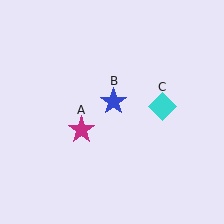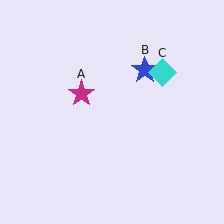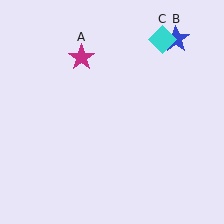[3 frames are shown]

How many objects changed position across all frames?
3 objects changed position: magenta star (object A), blue star (object B), cyan diamond (object C).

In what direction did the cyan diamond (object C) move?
The cyan diamond (object C) moved up.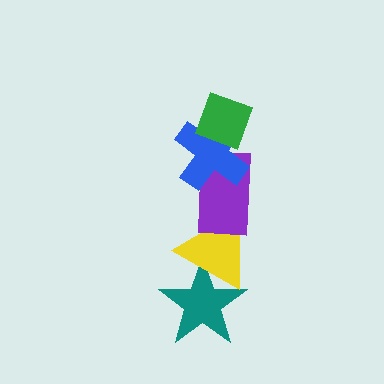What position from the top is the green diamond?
The green diamond is 1st from the top.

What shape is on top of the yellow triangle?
The purple rectangle is on top of the yellow triangle.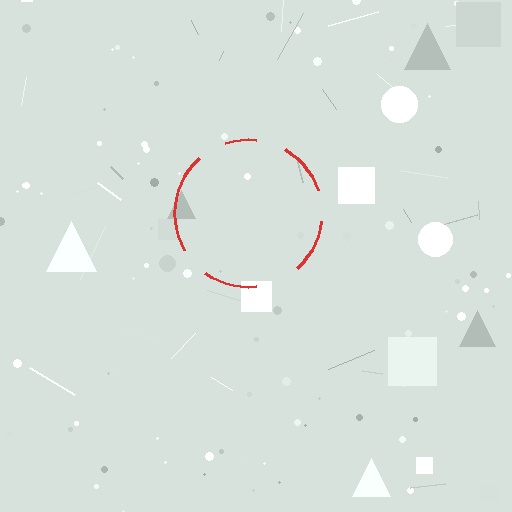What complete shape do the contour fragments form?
The contour fragments form a circle.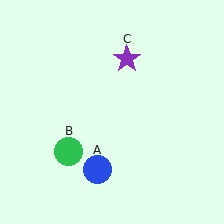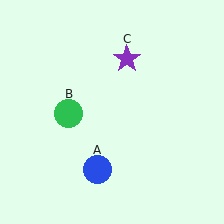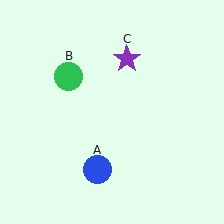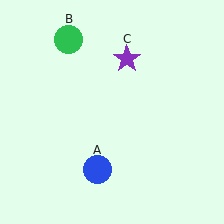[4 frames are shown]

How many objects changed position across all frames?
1 object changed position: green circle (object B).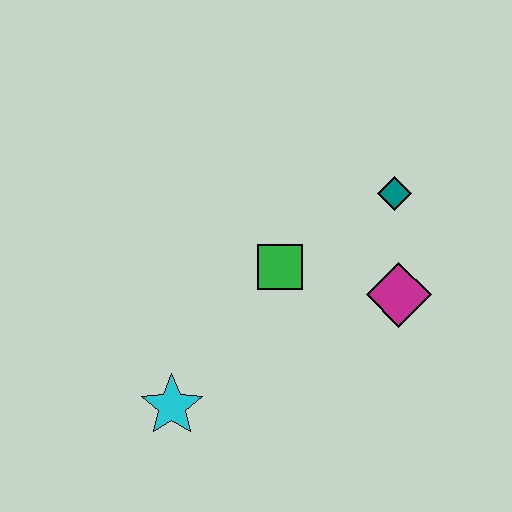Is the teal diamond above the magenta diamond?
Yes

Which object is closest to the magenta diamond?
The teal diamond is closest to the magenta diamond.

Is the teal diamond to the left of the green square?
No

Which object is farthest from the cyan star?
The teal diamond is farthest from the cyan star.